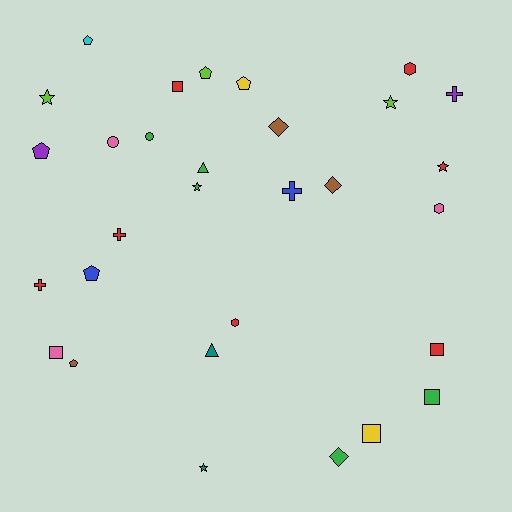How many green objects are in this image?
There are 5 green objects.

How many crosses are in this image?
There are 4 crosses.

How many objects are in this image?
There are 30 objects.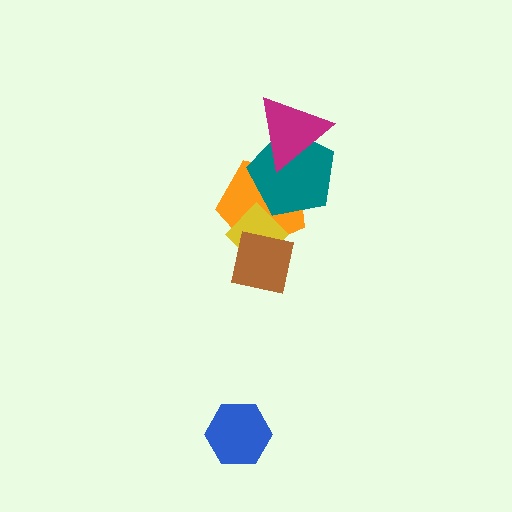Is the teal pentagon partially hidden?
Yes, it is partially covered by another shape.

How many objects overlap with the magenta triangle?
2 objects overlap with the magenta triangle.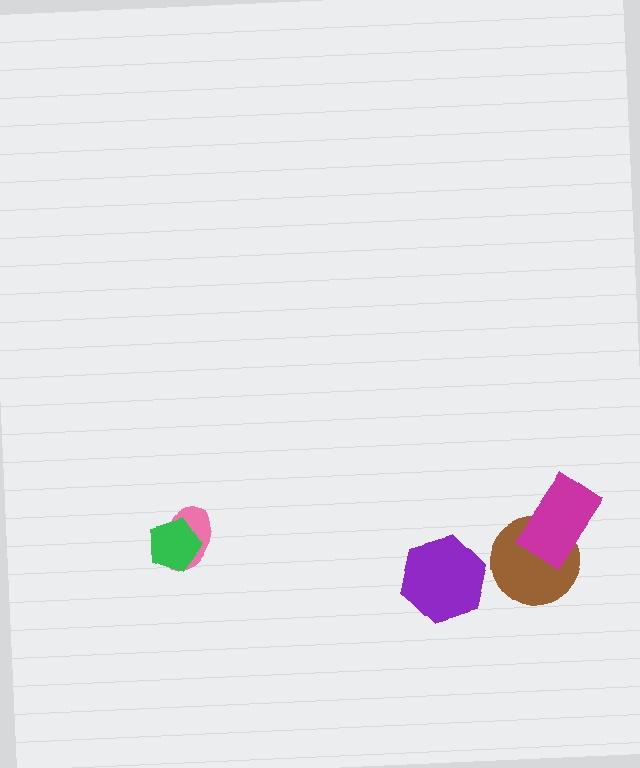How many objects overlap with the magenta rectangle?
1 object overlaps with the magenta rectangle.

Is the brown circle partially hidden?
Yes, it is partially covered by another shape.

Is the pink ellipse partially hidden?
Yes, it is partially covered by another shape.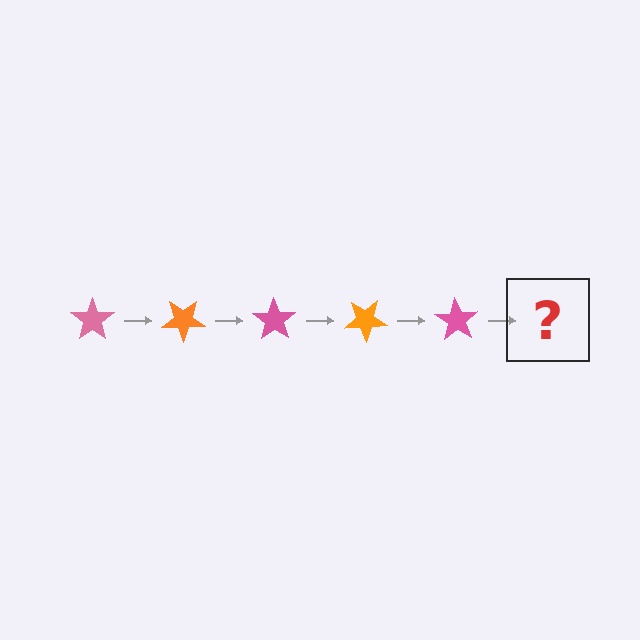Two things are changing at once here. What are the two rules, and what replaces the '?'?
The two rules are that it rotates 35 degrees each step and the color cycles through pink and orange. The '?' should be an orange star, rotated 175 degrees from the start.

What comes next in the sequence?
The next element should be an orange star, rotated 175 degrees from the start.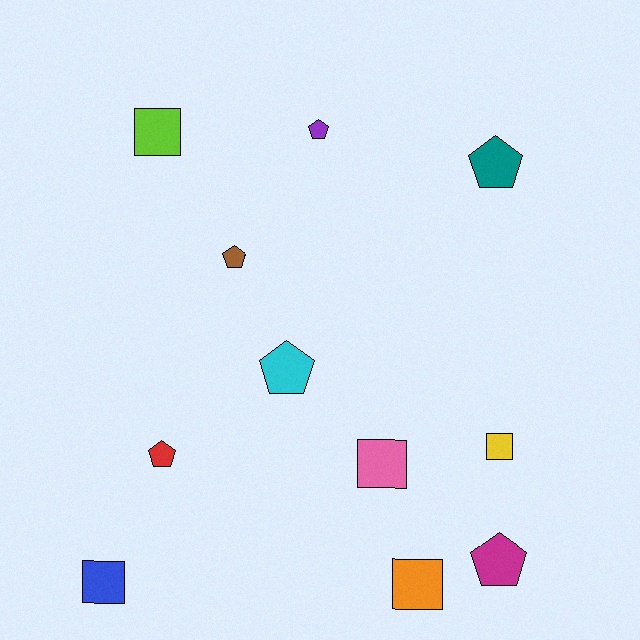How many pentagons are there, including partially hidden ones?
There are 6 pentagons.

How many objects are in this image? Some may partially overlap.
There are 11 objects.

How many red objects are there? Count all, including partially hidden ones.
There is 1 red object.